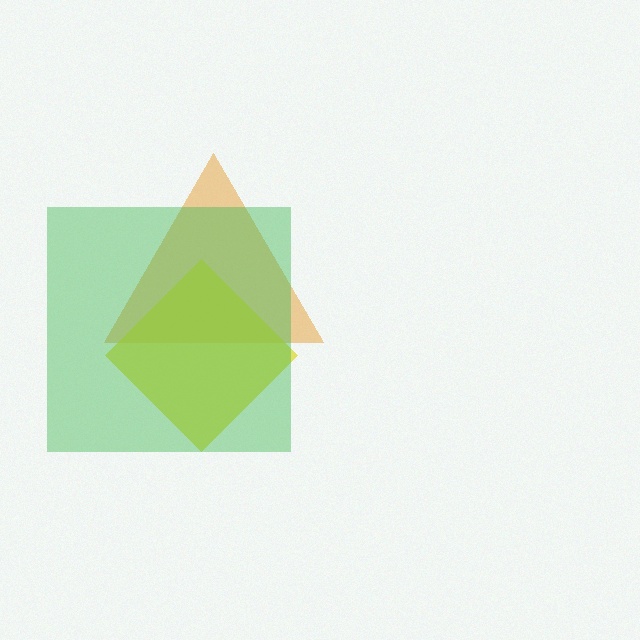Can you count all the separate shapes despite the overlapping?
Yes, there are 3 separate shapes.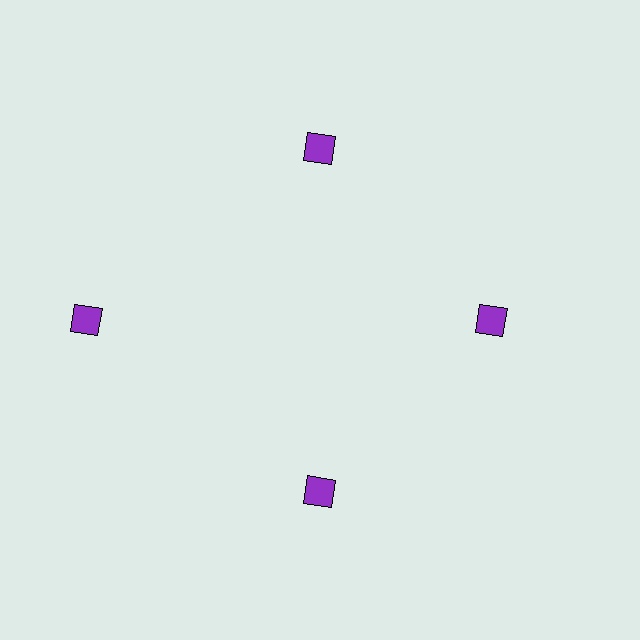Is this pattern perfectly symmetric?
No. The 4 purple diamonds are arranged in a ring, but one element near the 9 o'clock position is pushed outward from the center, breaking the 4-fold rotational symmetry.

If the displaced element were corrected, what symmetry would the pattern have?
It would have 4-fold rotational symmetry — the pattern would map onto itself every 90 degrees.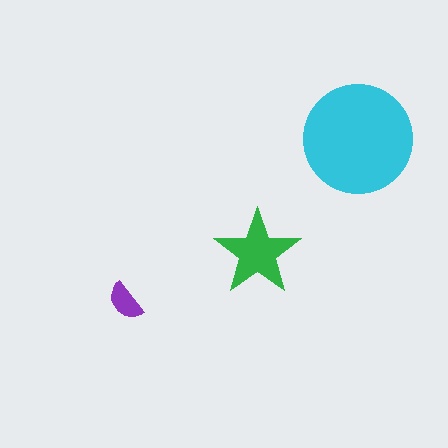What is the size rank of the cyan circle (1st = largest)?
1st.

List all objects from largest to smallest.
The cyan circle, the green star, the purple semicircle.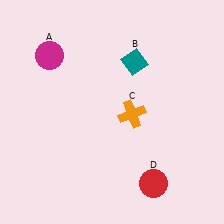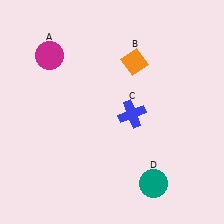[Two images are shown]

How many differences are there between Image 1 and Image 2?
There are 3 differences between the two images.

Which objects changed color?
B changed from teal to orange. C changed from orange to blue. D changed from red to teal.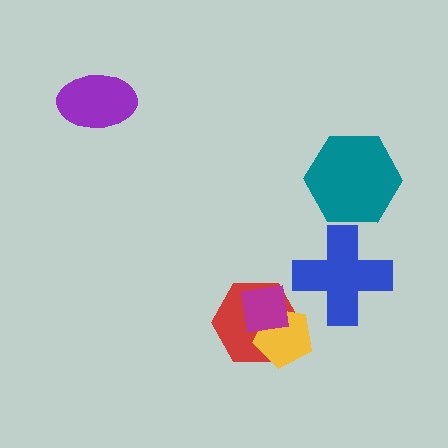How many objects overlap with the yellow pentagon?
2 objects overlap with the yellow pentagon.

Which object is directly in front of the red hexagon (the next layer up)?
The yellow pentagon is directly in front of the red hexagon.